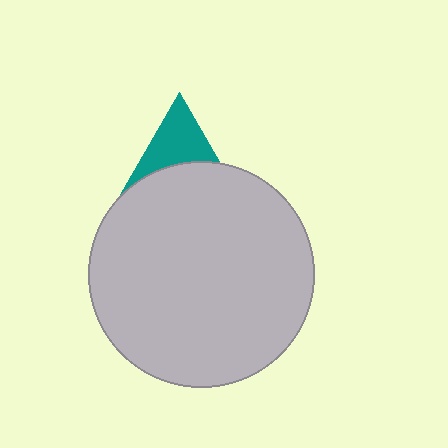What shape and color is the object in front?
The object in front is a light gray circle.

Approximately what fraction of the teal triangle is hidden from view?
Roughly 58% of the teal triangle is hidden behind the light gray circle.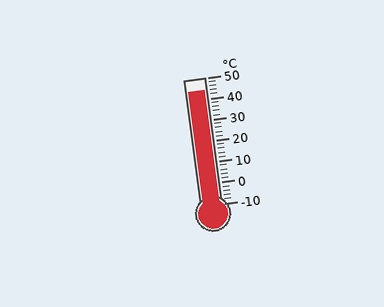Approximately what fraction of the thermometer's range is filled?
The thermometer is filled to approximately 90% of its range.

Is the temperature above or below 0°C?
The temperature is above 0°C.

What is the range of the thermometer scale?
The thermometer scale ranges from -10°C to 50°C.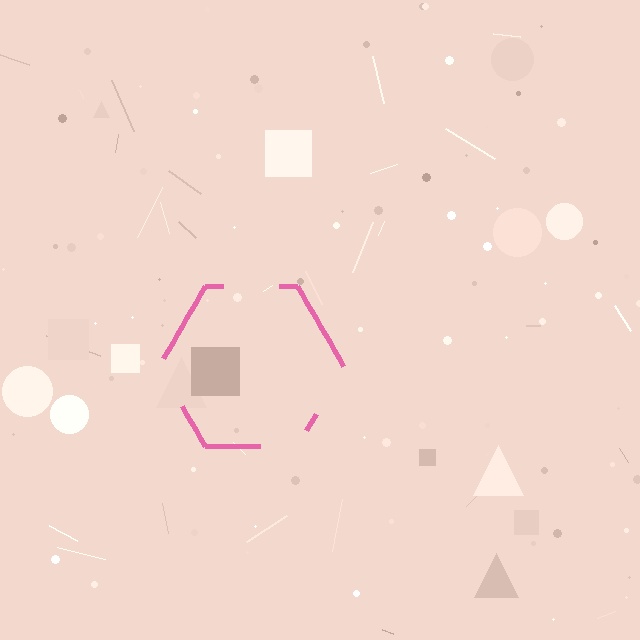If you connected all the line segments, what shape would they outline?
They would outline a hexagon.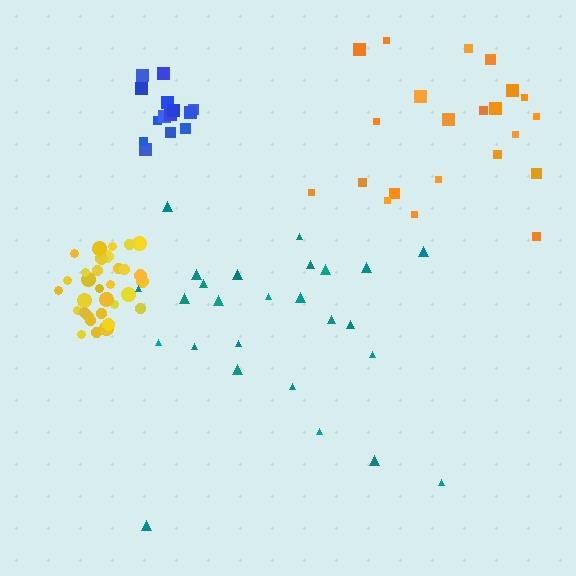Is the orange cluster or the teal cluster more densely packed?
Teal.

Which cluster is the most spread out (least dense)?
Orange.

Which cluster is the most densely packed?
Yellow.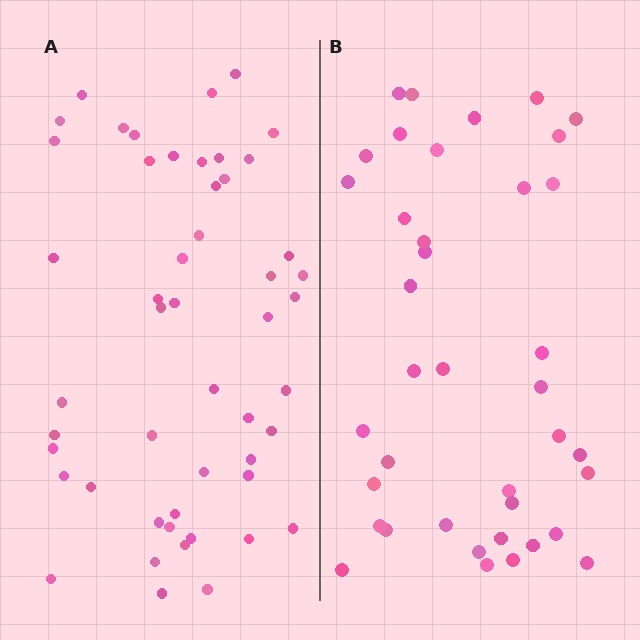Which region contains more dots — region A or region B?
Region A (the left region) has more dots.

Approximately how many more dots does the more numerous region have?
Region A has roughly 12 or so more dots than region B.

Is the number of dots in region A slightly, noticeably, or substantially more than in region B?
Region A has noticeably more, but not dramatically so. The ratio is roughly 1.3 to 1.